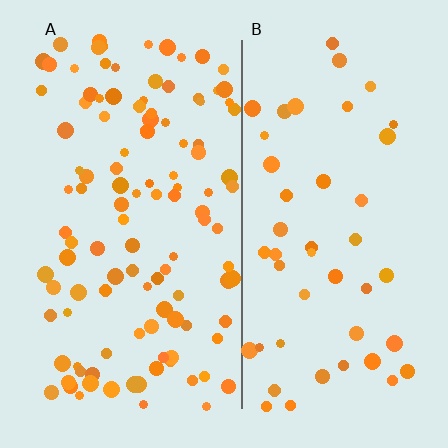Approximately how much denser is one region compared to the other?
Approximately 2.4× — region A over region B.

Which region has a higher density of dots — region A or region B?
A (the left).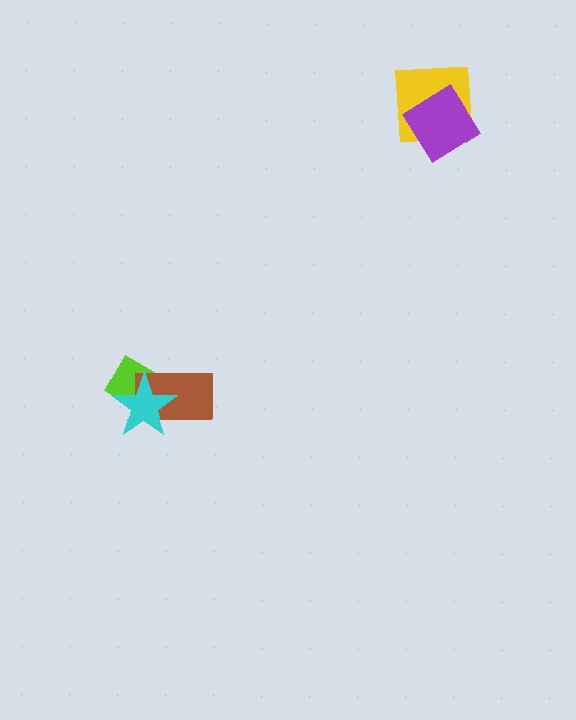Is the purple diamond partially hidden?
No, no other shape covers it.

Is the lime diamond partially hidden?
Yes, it is partially covered by another shape.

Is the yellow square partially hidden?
Yes, it is partially covered by another shape.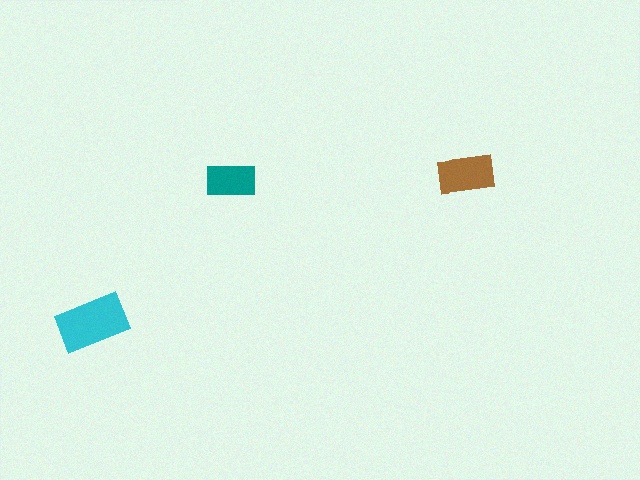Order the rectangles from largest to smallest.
the cyan one, the brown one, the teal one.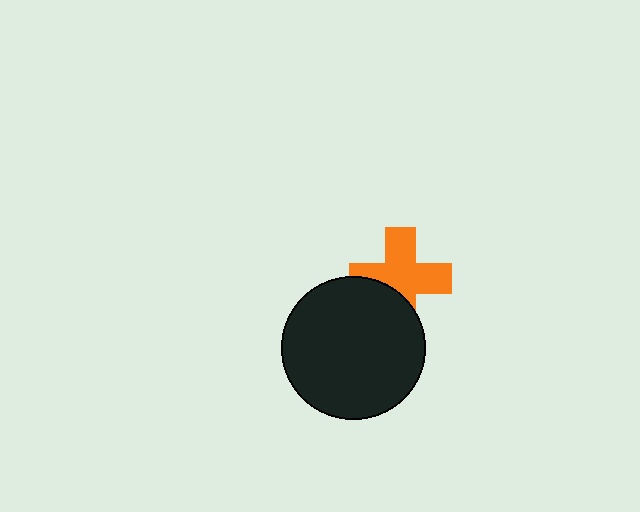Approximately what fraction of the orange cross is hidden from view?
Roughly 31% of the orange cross is hidden behind the black circle.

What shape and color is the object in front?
The object in front is a black circle.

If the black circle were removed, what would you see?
You would see the complete orange cross.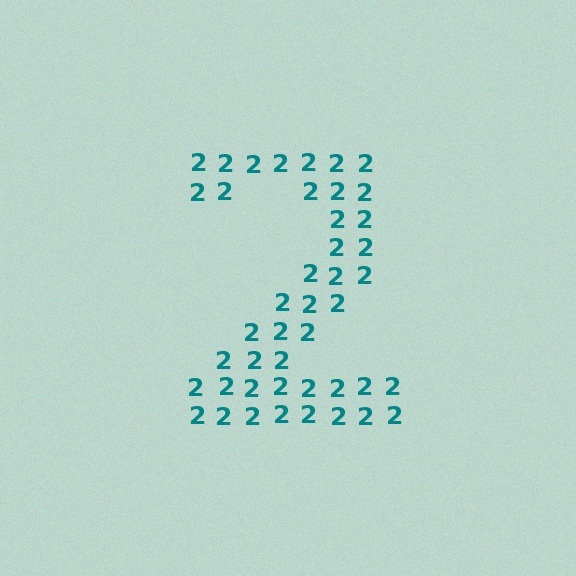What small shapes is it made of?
It is made of small digit 2's.